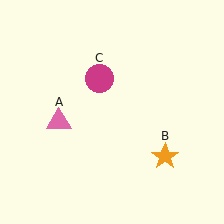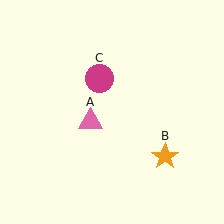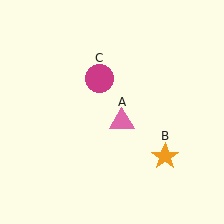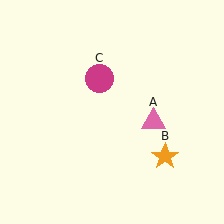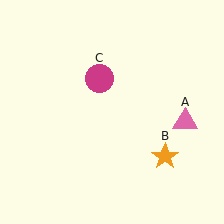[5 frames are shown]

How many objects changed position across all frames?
1 object changed position: pink triangle (object A).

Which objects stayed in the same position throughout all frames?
Orange star (object B) and magenta circle (object C) remained stationary.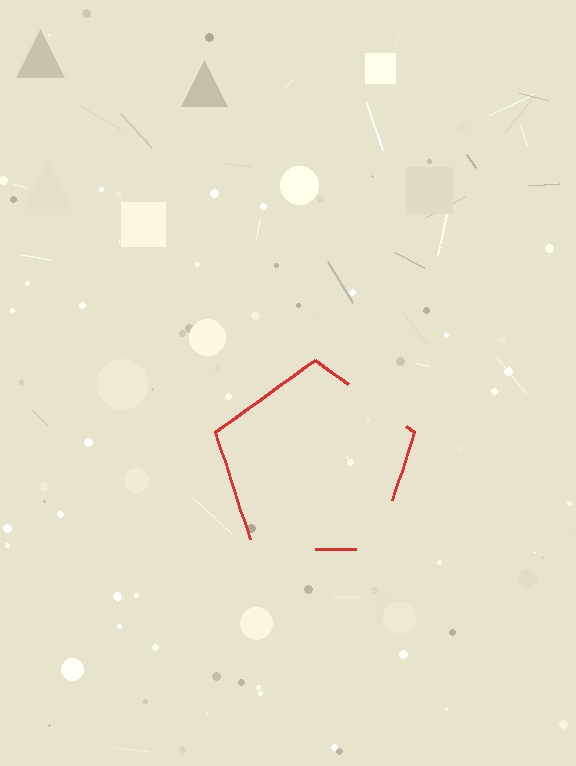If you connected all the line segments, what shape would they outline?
They would outline a pentagon.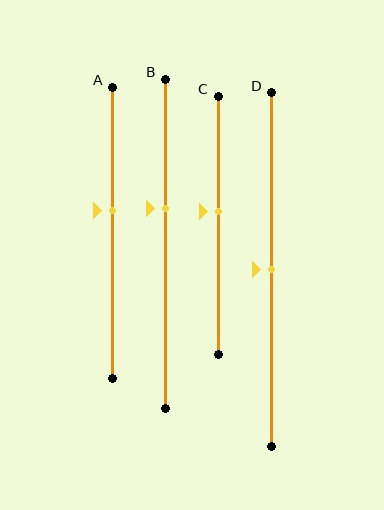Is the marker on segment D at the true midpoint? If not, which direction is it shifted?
Yes, the marker on segment D is at the true midpoint.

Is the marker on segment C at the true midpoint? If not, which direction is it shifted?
No, the marker on segment C is shifted upward by about 5% of the segment length.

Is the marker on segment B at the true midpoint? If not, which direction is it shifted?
No, the marker on segment B is shifted upward by about 11% of the segment length.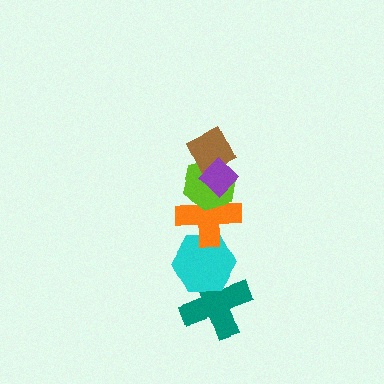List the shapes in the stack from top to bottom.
From top to bottom: the purple diamond, the brown diamond, the lime hexagon, the orange cross, the cyan hexagon, the teal cross.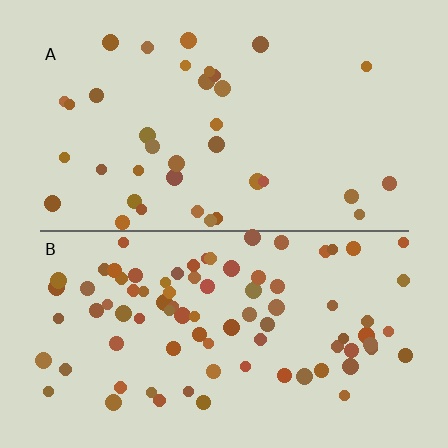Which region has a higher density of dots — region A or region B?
B (the bottom).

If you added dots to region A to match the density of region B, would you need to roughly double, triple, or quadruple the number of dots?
Approximately double.